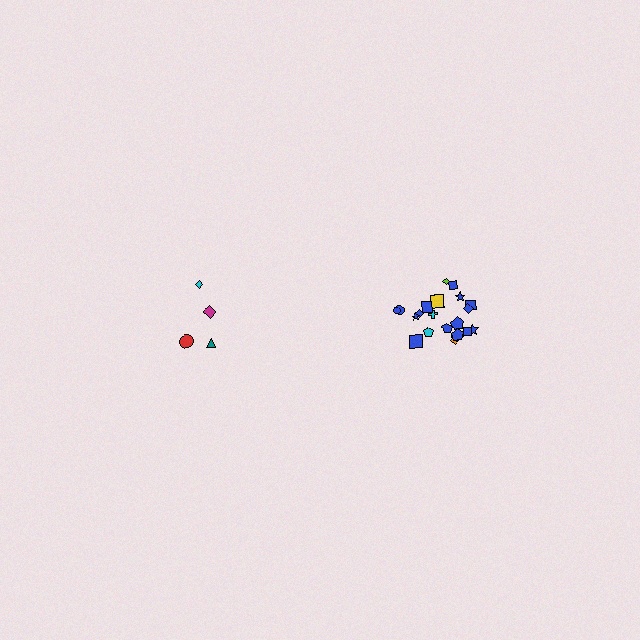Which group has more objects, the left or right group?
The right group.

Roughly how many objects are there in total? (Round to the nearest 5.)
Roughly 25 objects in total.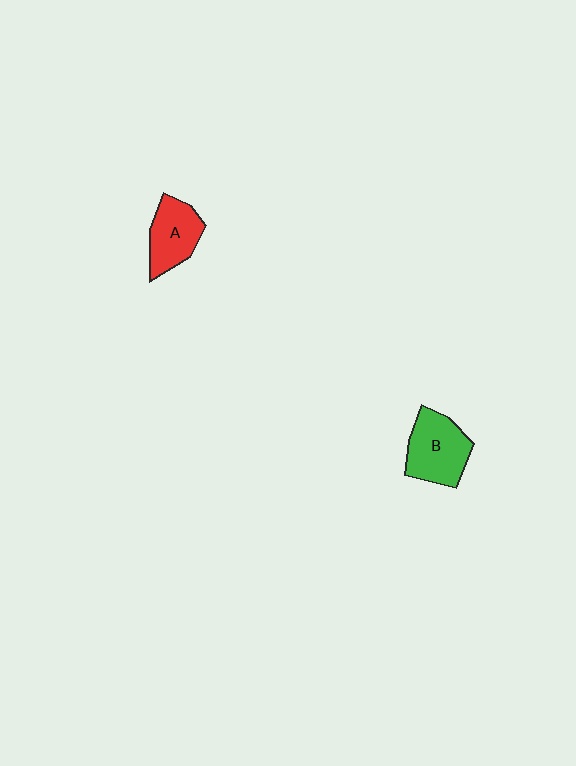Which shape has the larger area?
Shape B (green).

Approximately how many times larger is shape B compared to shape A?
Approximately 1.2 times.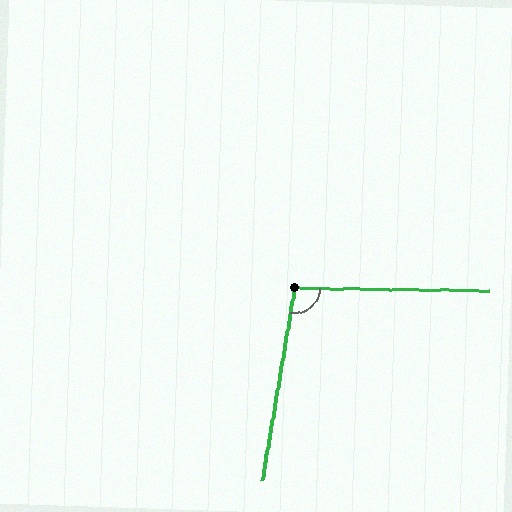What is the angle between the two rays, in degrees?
Approximately 99 degrees.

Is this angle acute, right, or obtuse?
It is obtuse.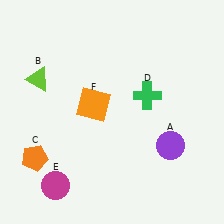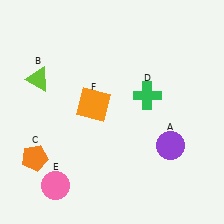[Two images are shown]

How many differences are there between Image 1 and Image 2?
There is 1 difference between the two images.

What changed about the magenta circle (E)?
In Image 1, E is magenta. In Image 2, it changed to pink.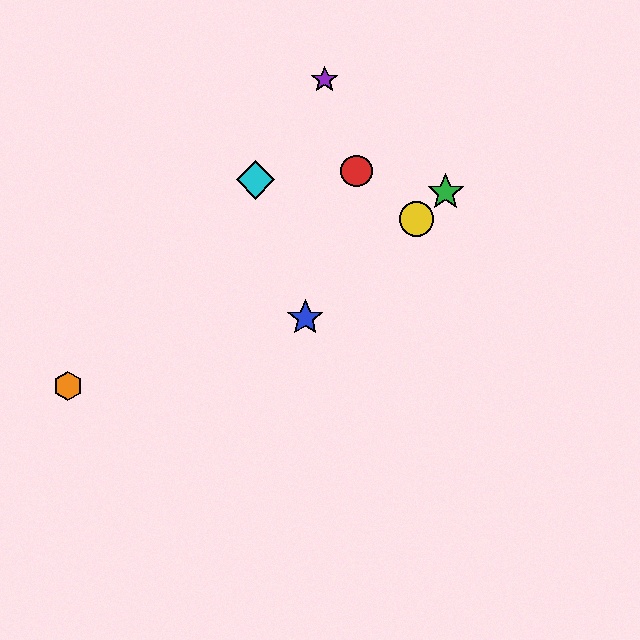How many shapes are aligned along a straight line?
3 shapes (the blue star, the green star, the yellow circle) are aligned along a straight line.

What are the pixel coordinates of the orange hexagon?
The orange hexagon is at (68, 386).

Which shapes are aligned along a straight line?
The blue star, the green star, the yellow circle are aligned along a straight line.